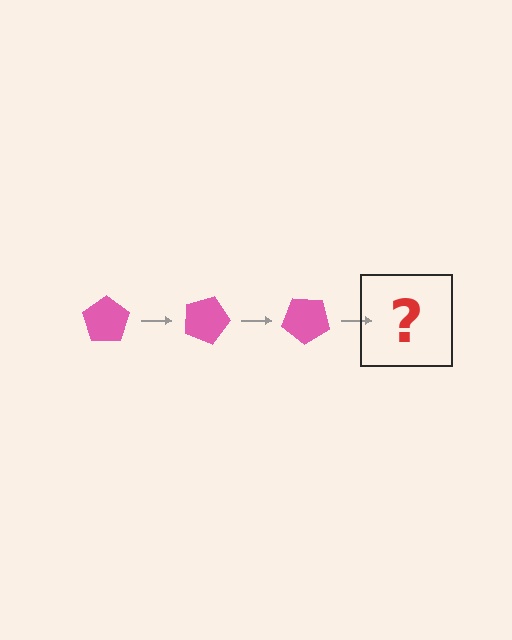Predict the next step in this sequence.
The next step is a pink pentagon rotated 60 degrees.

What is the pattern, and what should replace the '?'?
The pattern is that the pentagon rotates 20 degrees each step. The '?' should be a pink pentagon rotated 60 degrees.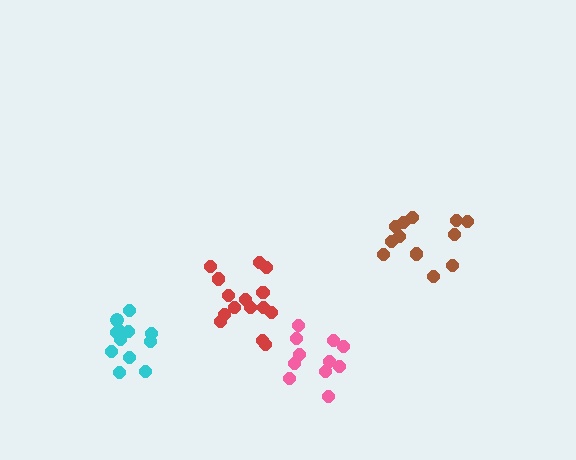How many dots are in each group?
Group 1: 15 dots, Group 2: 11 dots, Group 3: 13 dots, Group 4: 12 dots (51 total).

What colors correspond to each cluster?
The clusters are colored: red, pink, brown, cyan.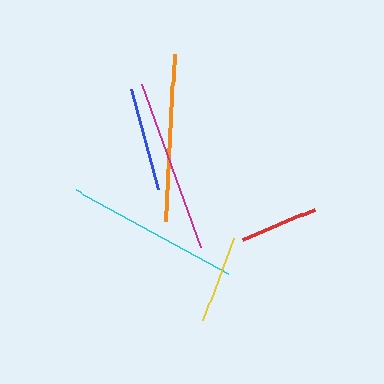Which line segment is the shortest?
The red line is the shortest at approximately 78 pixels.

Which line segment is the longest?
The magenta line is the longest at approximately 173 pixels.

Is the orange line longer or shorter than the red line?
The orange line is longer than the red line.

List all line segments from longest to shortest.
From longest to shortest: magenta, cyan, orange, blue, yellow, red.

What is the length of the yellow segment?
The yellow segment is approximately 87 pixels long.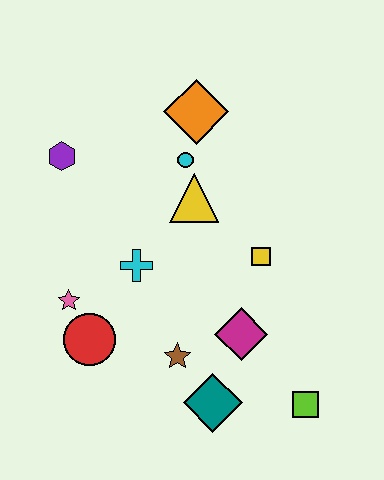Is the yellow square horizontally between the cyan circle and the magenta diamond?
No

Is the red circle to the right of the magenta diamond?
No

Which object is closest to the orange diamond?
The cyan circle is closest to the orange diamond.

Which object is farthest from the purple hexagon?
The lime square is farthest from the purple hexagon.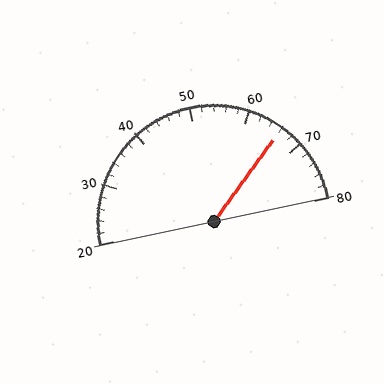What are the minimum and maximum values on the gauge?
The gauge ranges from 20 to 80.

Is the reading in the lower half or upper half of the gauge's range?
The reading is in the upper half of the range (20 to 80).